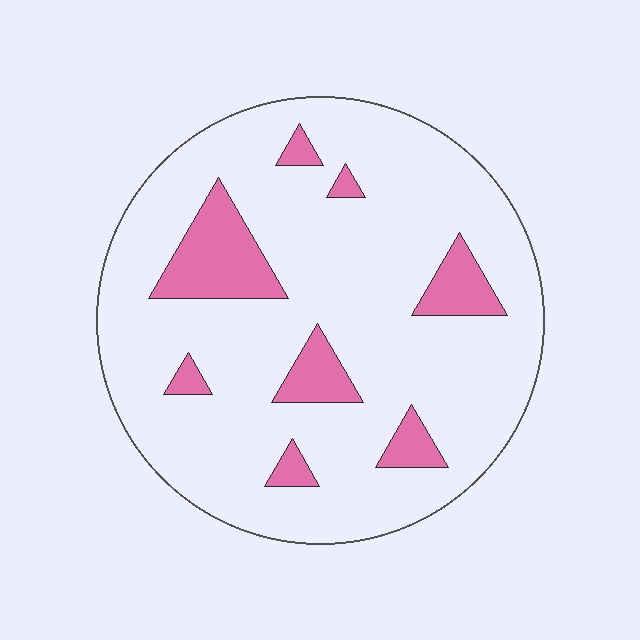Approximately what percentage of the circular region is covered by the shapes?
Approximately 15%.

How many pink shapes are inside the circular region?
8.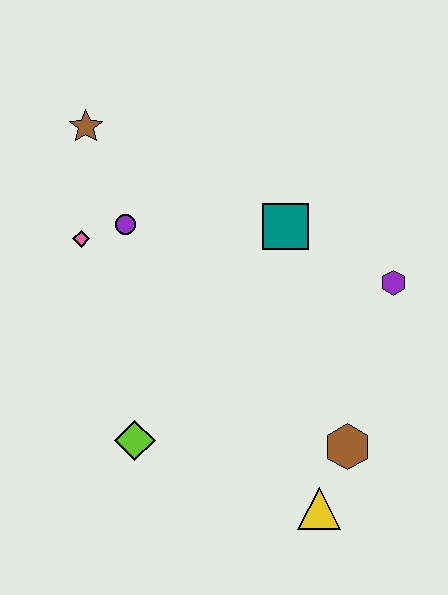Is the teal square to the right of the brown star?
Yes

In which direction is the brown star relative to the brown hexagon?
The brown star is above the brown hexagon.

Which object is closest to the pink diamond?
The purple circle is closest to the pink diamond.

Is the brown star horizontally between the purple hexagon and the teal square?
No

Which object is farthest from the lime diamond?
The brown star is farthest from the lime diamond.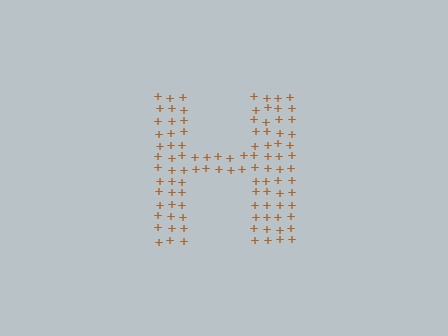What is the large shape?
The large shape is the letter H.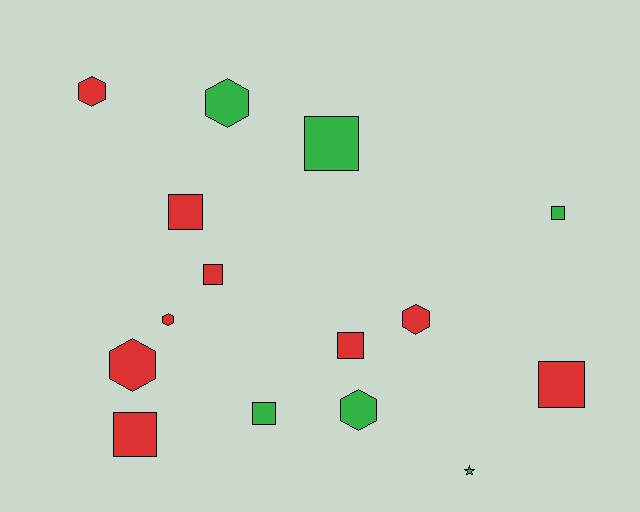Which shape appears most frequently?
Square, with 8 objects.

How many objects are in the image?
There are 15 objects.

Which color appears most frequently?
Red, with 9 objects.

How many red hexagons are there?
There are 4 red hexagons.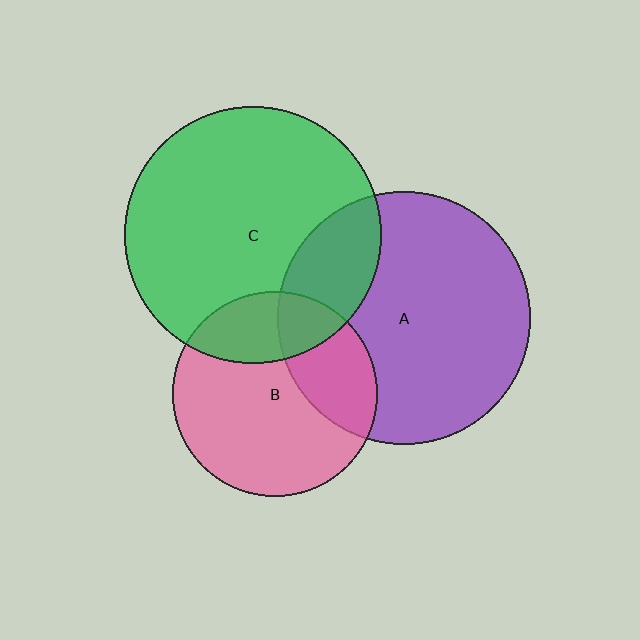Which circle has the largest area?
Circle C (green).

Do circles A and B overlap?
Yes.